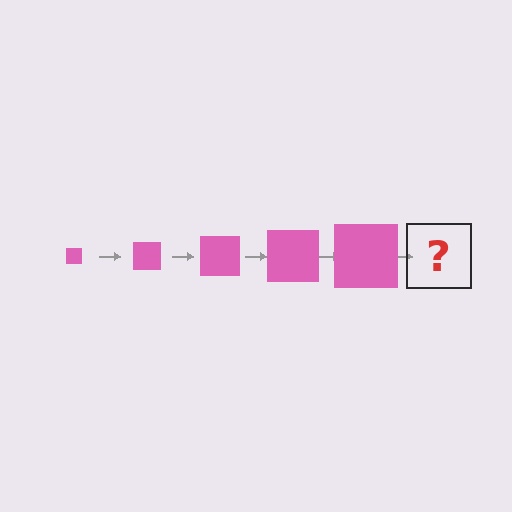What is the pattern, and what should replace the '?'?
The pattern is that the square gets progressively larger each step. The '?' should be a pink square, larger than the previous one.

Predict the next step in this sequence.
The next step is a pink square, larger than the previous one.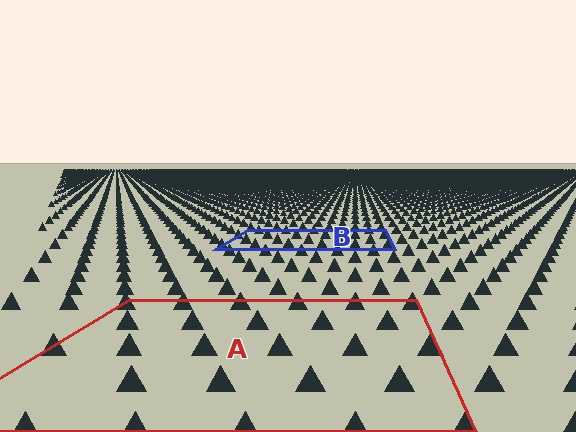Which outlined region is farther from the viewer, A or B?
Region B is farther from the viewer — the texture elements inside it appear smaller and more densely packed.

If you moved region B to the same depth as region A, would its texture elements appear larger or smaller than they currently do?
They would appear larger. At a closer depth, the same texture elements are projected at a bigger on-screen size.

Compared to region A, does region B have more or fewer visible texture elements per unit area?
Region B has more texture elements per unit area — they are packed more densely because it is farther away.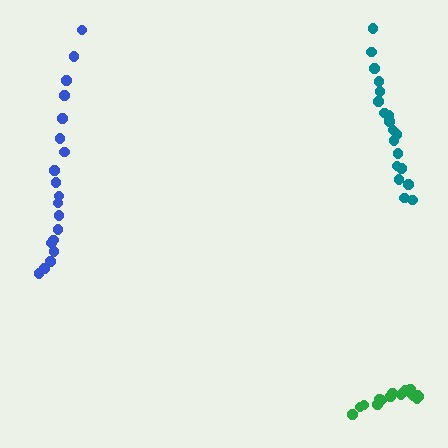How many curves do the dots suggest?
There are 3 distinct paths.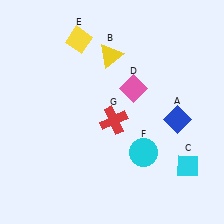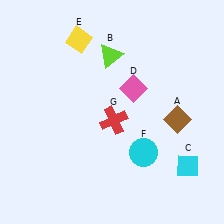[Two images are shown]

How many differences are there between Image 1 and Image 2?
There are 2 differences between the two images.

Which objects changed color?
A changed from blue to brown. B changed from yellow to lime.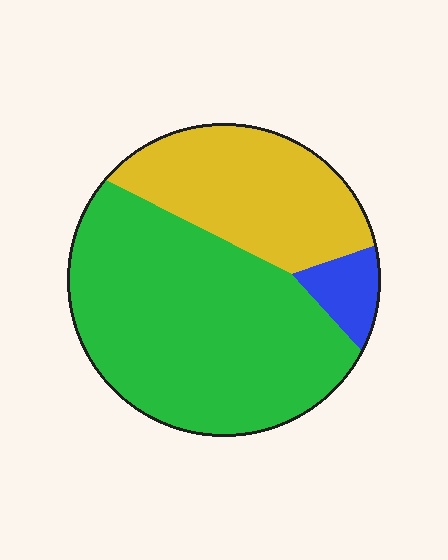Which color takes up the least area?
Blue, at roughly 5%.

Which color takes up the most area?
Green, at roughly 60%.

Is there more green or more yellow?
Green.